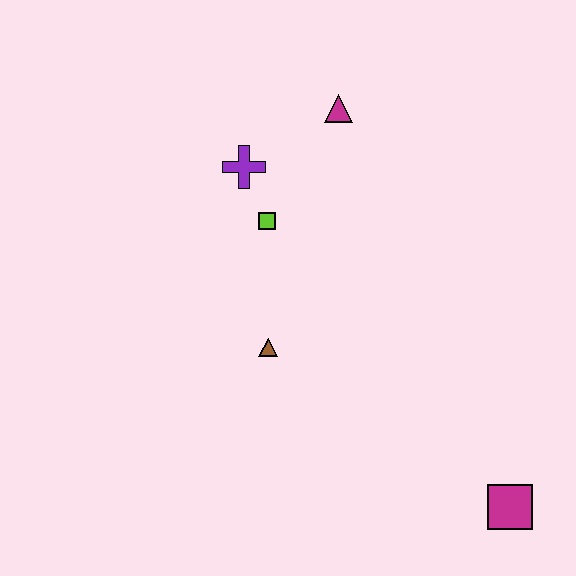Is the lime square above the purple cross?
No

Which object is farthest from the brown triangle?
The magenta square is farthest from the brown triangle.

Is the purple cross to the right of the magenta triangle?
No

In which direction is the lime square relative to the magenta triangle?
The lime square is below the magenta triangle.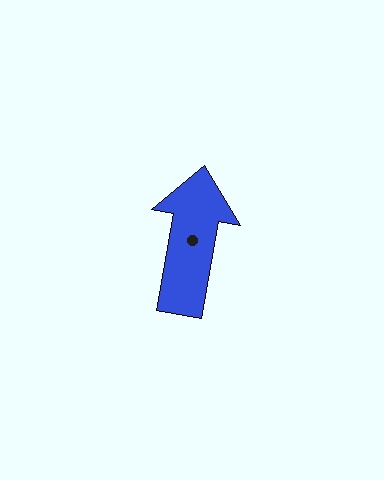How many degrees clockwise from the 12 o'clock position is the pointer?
Approximately 10 degrees.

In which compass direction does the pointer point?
North.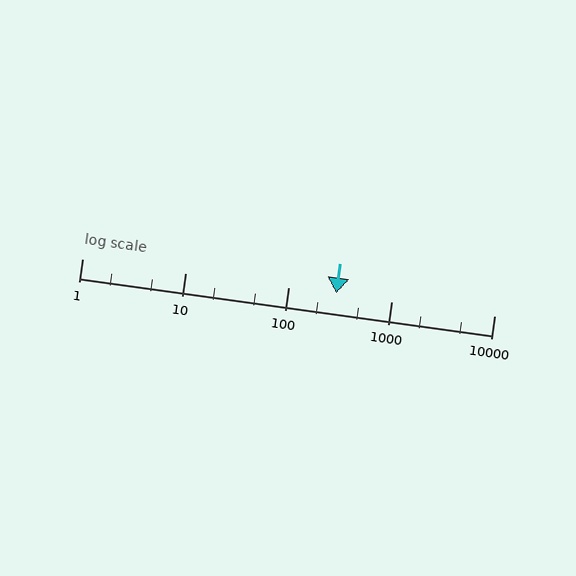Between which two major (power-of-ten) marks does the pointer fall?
The pointer is between 100 and 1000.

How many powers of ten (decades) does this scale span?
The scale spans 4 decades, from 1 to 10000.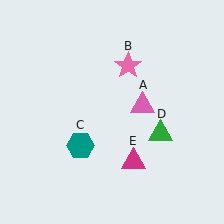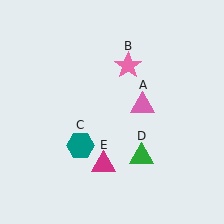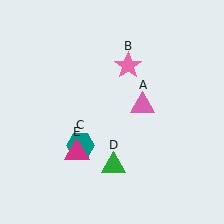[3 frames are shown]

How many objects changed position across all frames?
2 objects changed position: green triangle (object D), magenta triangle (object E).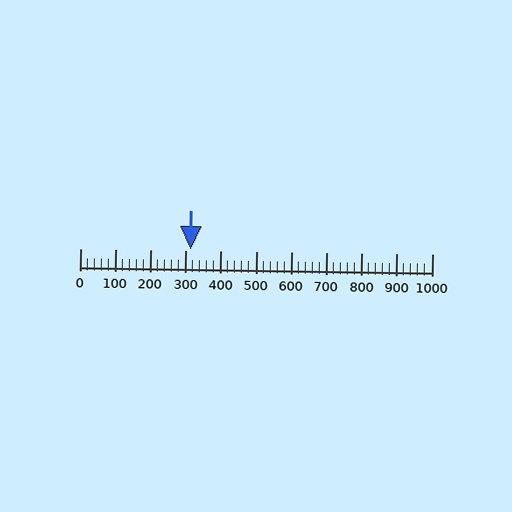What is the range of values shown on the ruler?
The ruler shows values from 0 to 1000.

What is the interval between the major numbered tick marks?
The major tick marks are spaced 100 units apart.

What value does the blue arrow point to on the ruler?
The blue arrow points to approximately 315.